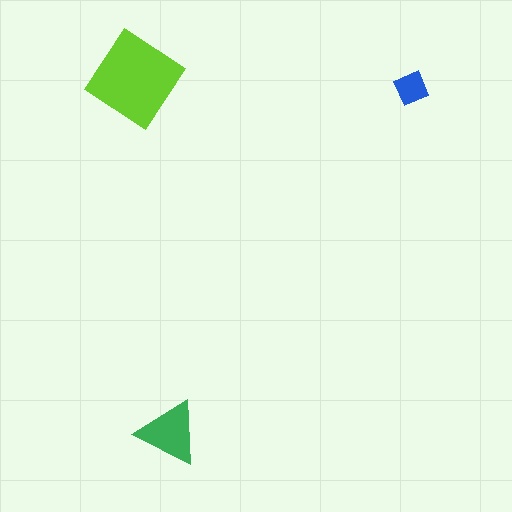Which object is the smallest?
The blue diamond.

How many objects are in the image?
There are 3 objects in the image.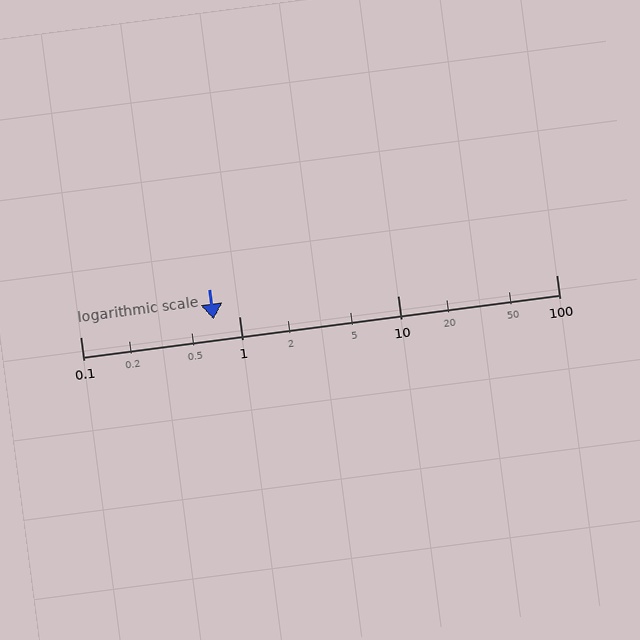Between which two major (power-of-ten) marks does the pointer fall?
The pointer is between 0.1 and 1.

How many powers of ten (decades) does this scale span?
The scale spans 3 decades, from 0.1 to 100.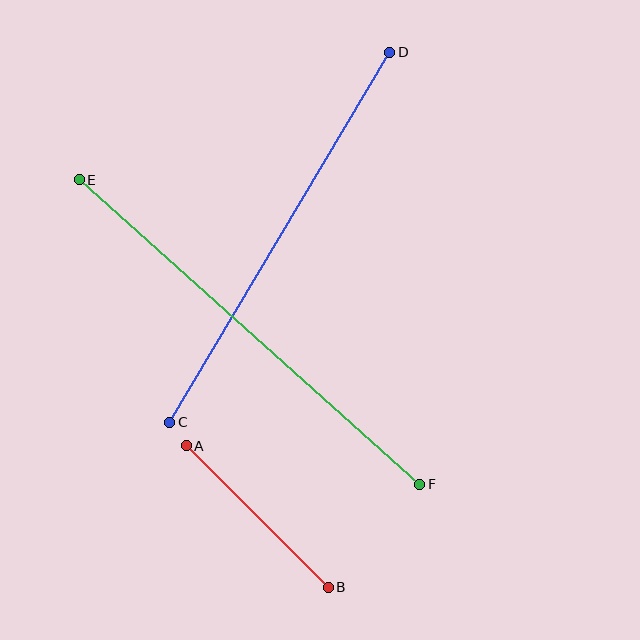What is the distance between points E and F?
The distance is approximately 457 pixels.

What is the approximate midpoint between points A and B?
The midpoint is at approximately (257, 517) pixels.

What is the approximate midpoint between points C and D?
The midpoint is at approximately (280, 237) pixels.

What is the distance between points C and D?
The distance is approximately 431 pixels.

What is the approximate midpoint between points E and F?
The midpoint is at approximately (250, 332) pixels.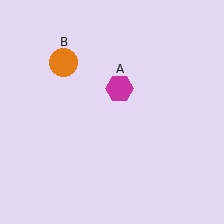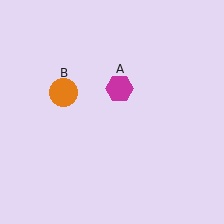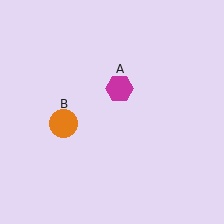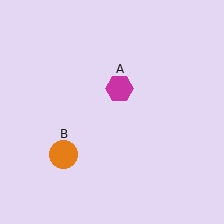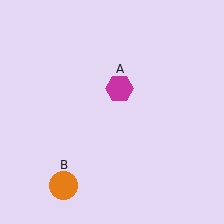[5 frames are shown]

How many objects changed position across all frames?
1 object changed position: orange circle (object B).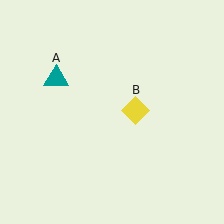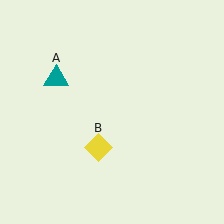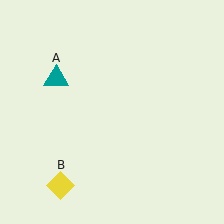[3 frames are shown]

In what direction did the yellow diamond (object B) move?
The yellow diamond (object B) moved down and to the left.